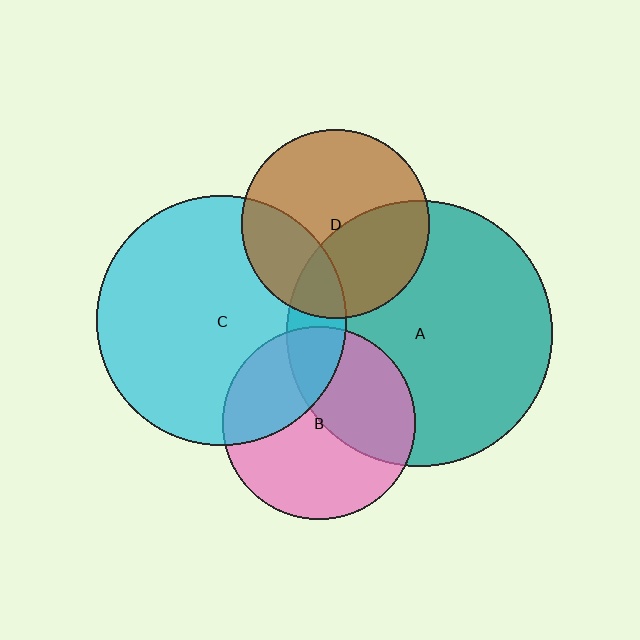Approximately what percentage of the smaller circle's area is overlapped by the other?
Approximately 40%.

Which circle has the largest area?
Circle A (teal).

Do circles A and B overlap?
Yes.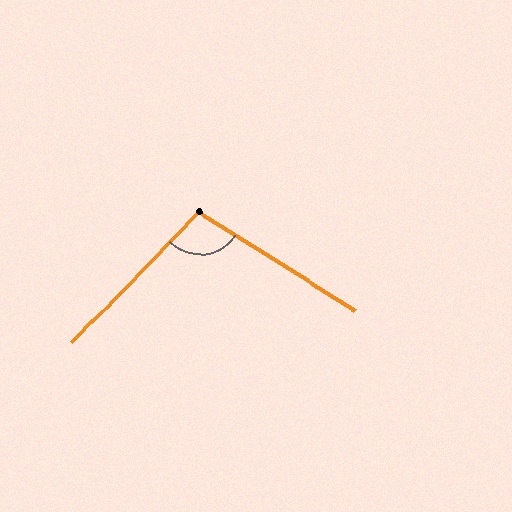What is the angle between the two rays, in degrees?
Approximately 102 degrees.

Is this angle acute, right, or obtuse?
It is obtuse.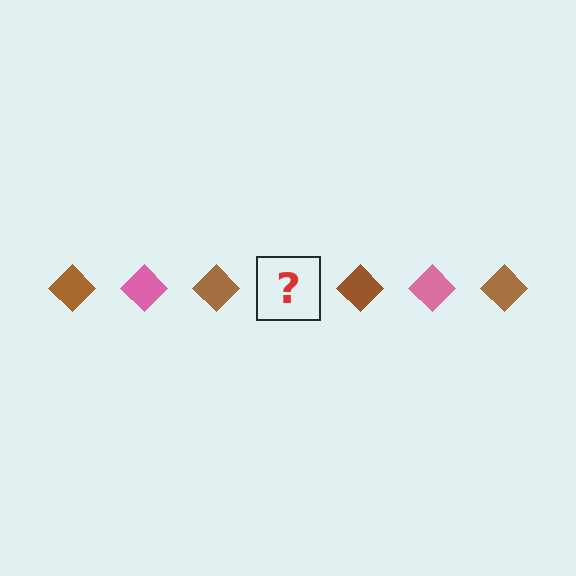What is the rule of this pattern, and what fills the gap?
The rule is that the pattern cycles through brown, pink diamonds. The gap should be filled with a pink diamond.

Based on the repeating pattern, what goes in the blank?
The blank should be a pink diamond.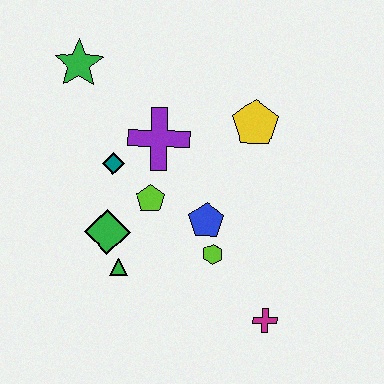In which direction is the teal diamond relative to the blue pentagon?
The teal diamond is to the left of the blue pentagon.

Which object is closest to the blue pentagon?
The lime hexagon is closest to the blue pentagon.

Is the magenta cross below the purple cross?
Yes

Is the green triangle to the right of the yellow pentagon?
No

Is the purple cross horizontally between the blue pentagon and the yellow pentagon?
No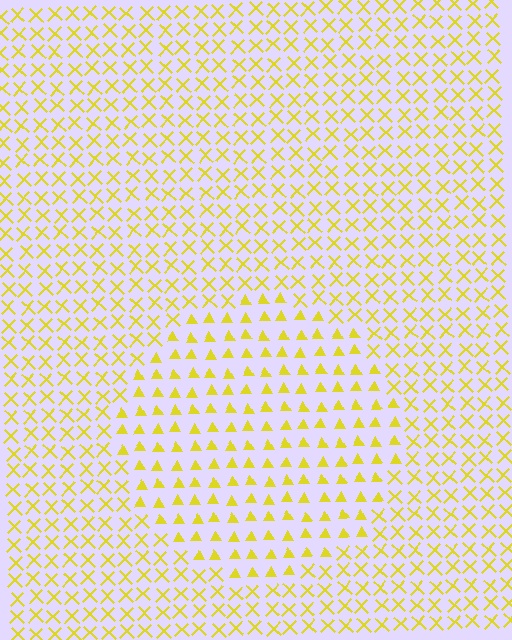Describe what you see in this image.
The image is filled with small yellow elements arranged in a uniform grid. A circle-shaped region contains triangles, while the surrounding area contains X marks. The boundary is defined purely by the change in element shape.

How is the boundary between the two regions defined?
The boundary is defined by a change in element shape: triangles inside vs. X marks outside. All elements share the same color and spacing.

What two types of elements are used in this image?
The image uses triangles inside the circle region and X marks outside it.